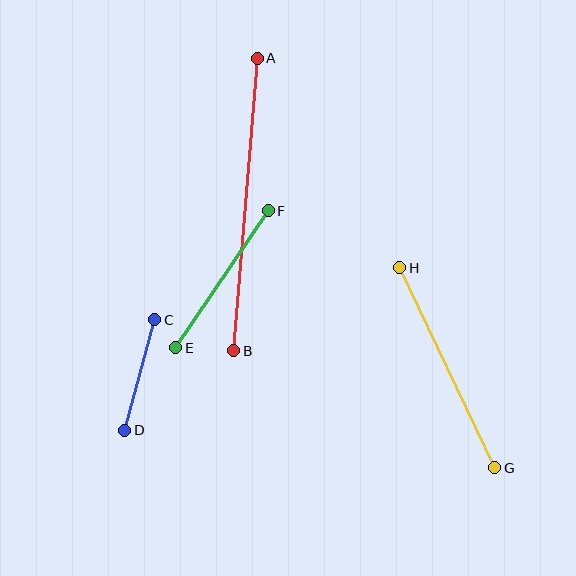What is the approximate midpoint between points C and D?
The midpoint is at approximately (140, 375) pixels.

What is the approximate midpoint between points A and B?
The midpoint is at approximately (246, 204) pixels.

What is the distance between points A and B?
The distance is approximately 294 pixels.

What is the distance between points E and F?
The distance is approximately 165 pixels.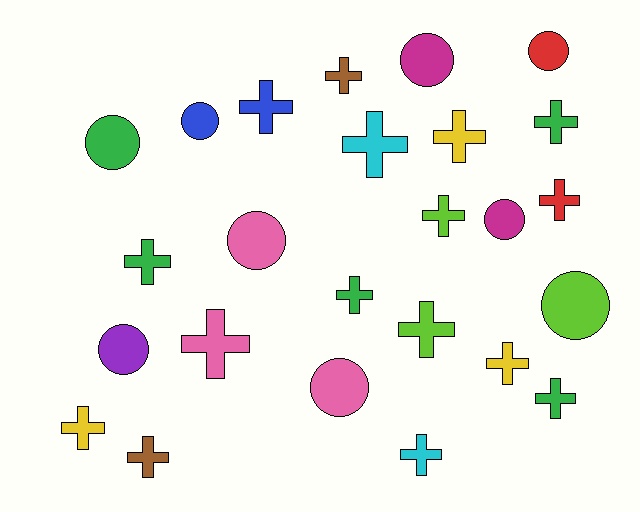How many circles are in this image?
There are 9 circles.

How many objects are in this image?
There are 25 objects.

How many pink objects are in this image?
There are 3 pink objects.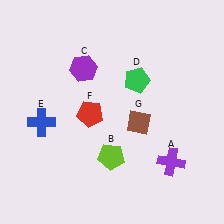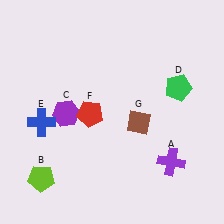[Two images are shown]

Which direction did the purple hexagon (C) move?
The purple hexagon (C) moved down.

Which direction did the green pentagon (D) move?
The green pentagon (D) moved right.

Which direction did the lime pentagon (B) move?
The lime pentagon (B) moved left.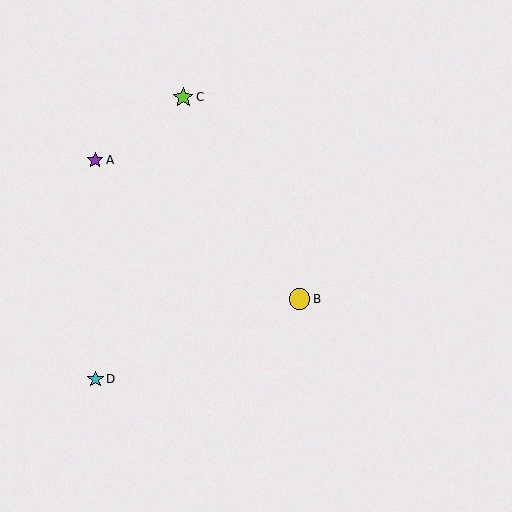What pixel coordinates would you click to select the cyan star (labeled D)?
Click at (95, 379) to select the cyan star D.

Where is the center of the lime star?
The center of the lime star is at (183, 97).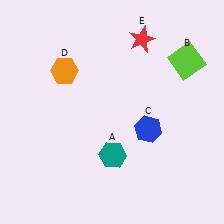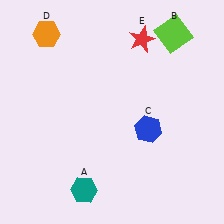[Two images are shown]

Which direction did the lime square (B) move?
The lime square (B) moved up.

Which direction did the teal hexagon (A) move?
The teal hexagon (A) moved down.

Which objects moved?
The objects that moved are: the teal hexagon (A), the lime square (B), the orange hexagon (D).